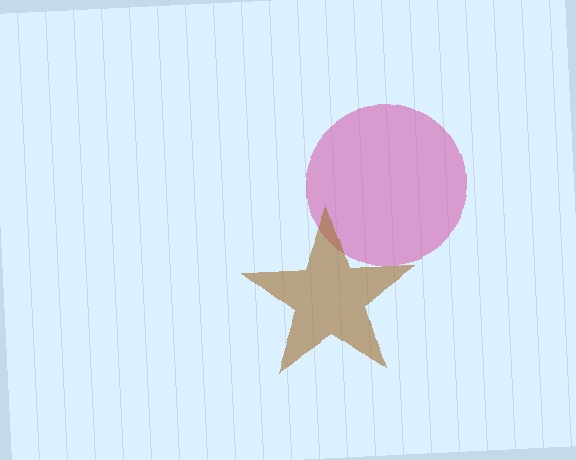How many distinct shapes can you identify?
There are 2 distinct shapes: a magenta circle, a brown star.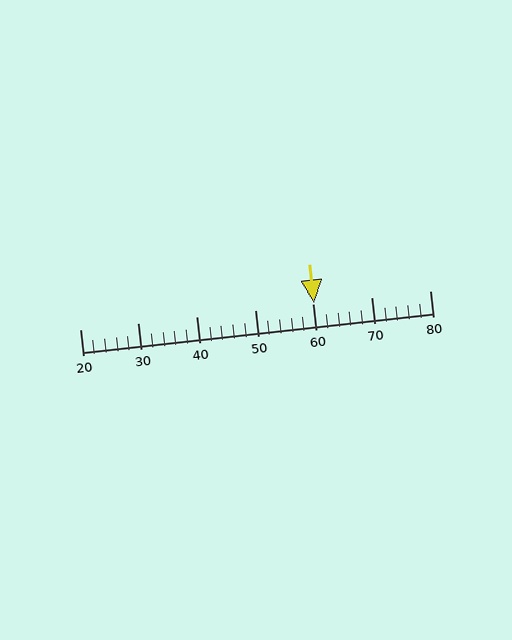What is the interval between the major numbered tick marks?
The major tick marks are spaced 10 units apart.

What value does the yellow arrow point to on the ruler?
The yellow arrow points to approximately 60.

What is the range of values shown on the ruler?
The ruler shows values from 20 to 80.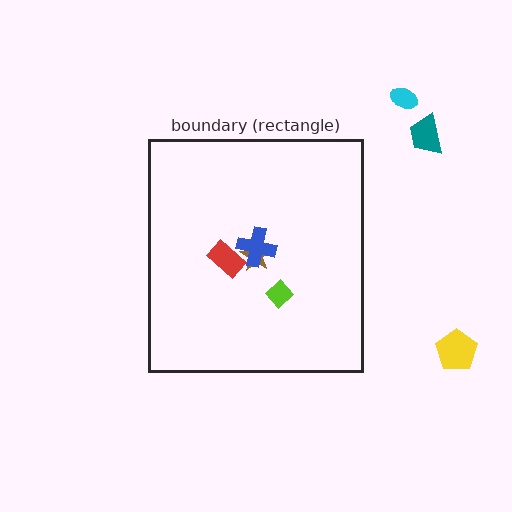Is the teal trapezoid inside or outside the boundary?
Outside.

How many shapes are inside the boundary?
4 inside, 3 outside.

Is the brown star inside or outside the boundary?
Inside.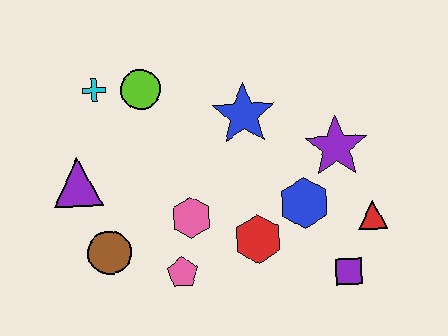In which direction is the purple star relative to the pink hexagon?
The purple star is to the right of the pink hexagon.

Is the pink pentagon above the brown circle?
No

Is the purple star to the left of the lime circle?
No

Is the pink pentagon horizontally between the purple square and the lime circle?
Yes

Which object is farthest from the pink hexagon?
The red triangle is farthest from the pink hexagon.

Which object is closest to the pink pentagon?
The pink hexagon is closest to the pink pentagon.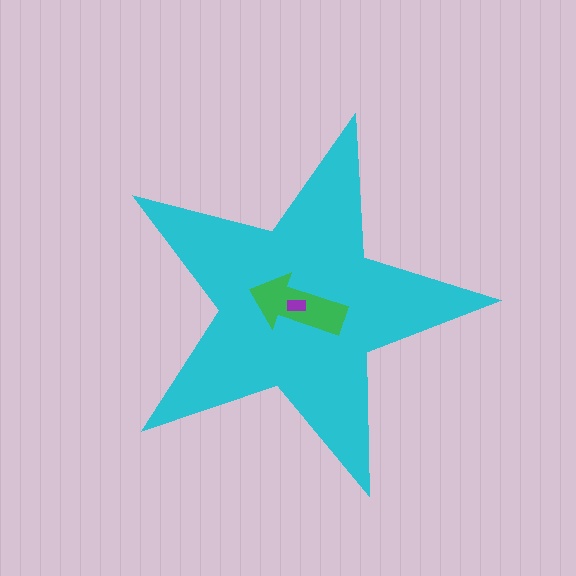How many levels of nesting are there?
3.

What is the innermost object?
The purple rectangle.